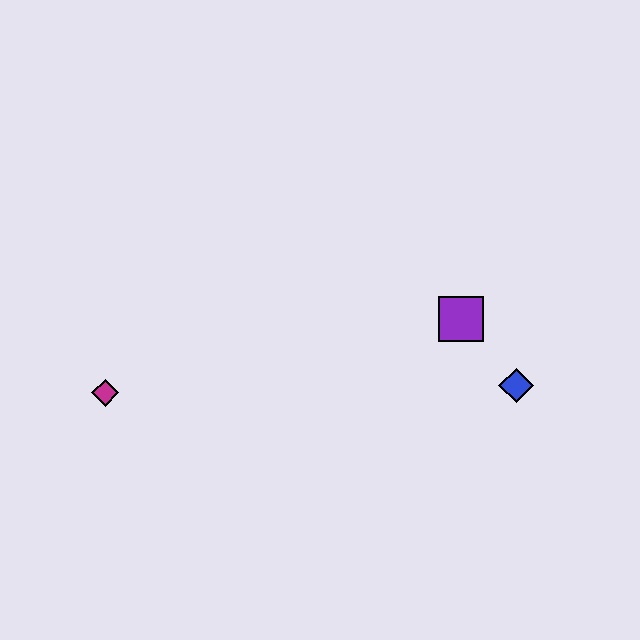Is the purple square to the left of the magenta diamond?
No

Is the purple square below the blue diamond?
No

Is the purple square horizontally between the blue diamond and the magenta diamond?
Yes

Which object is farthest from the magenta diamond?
The blue diamond is farthest from the magenta diamond.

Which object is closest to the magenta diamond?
The purple square is closest to the magenta diamond.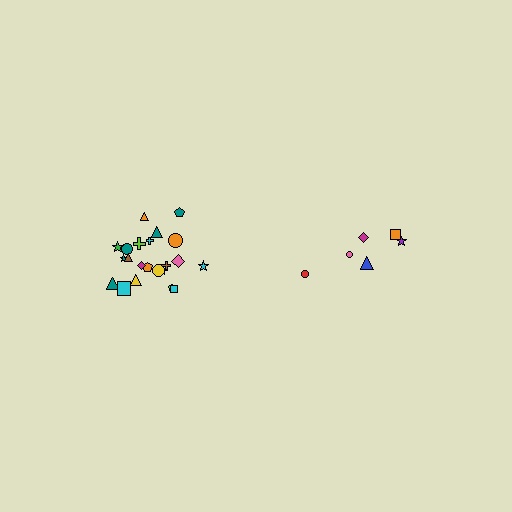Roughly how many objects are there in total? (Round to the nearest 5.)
Roughly 30 objects in total.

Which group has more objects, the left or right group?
The left group.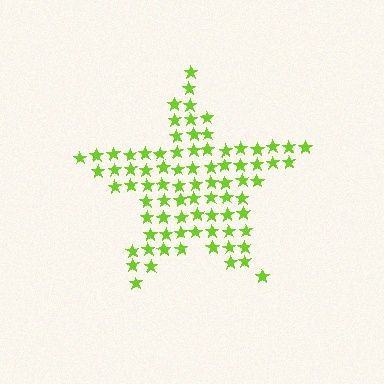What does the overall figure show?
The overall figure shows a star.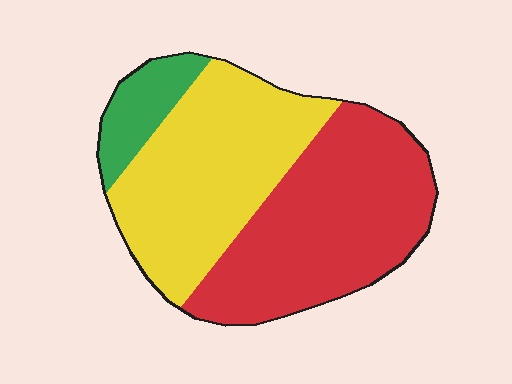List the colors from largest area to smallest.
From largest to smallest: red, yellow, green.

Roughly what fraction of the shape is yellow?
Yellow takes up about two fifths (2/5) of the shape.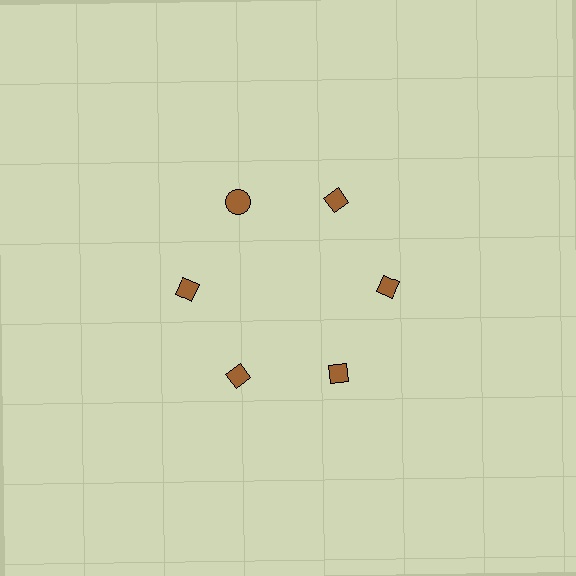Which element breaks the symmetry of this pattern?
The brown circle at roughly the 11 o'clock position breaks the symmetry. All other shapes are brown diamonds.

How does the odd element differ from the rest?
It has a different shape: circle instead of diamond.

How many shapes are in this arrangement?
There are 6 shapes arranged in a ring pattern.